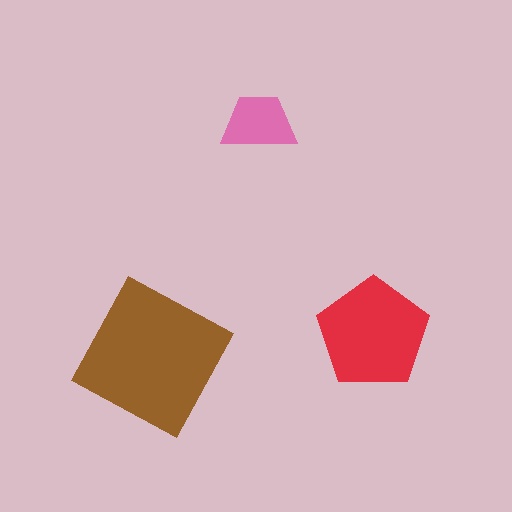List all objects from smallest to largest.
The pink trapezoid, the red pentagon, the brown square.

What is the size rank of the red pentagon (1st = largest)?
2nd.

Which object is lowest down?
The brown square is bottommost.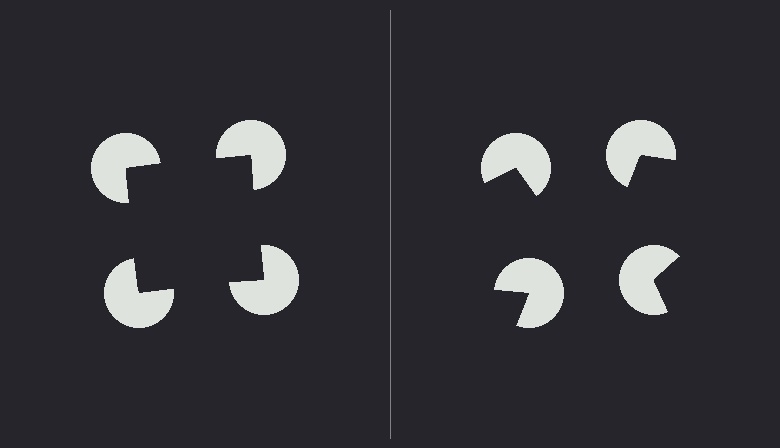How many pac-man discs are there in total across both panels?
8 — 4 on each side.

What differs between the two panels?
The pac-man discs are positioned identically on both sides; only the wedge orientations differ. On the left they align to a square; on the right they are misaligned.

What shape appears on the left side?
An illusory square.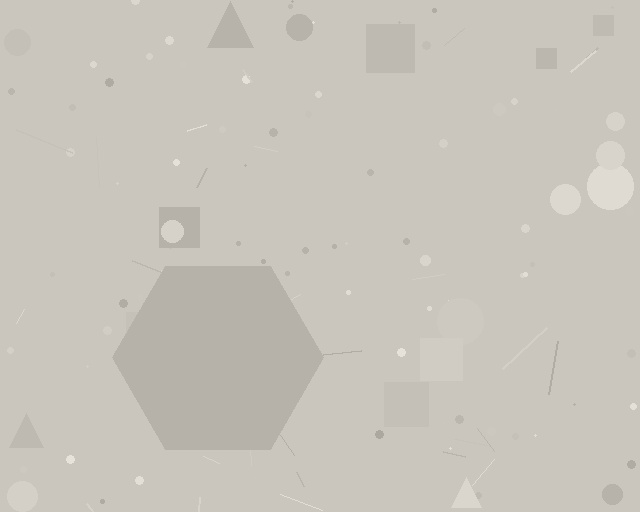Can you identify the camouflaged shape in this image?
The camouflaged shape is a hexagon.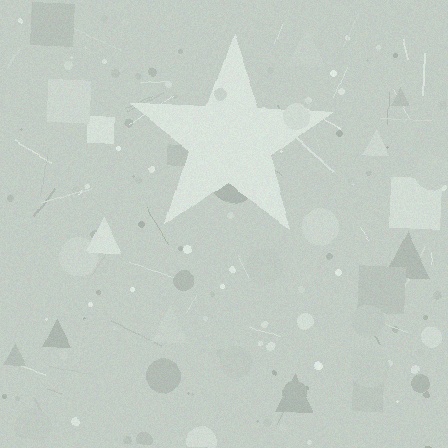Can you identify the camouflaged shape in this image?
The camouflaged shape is a star.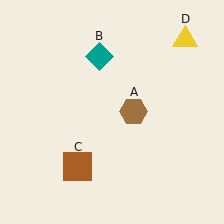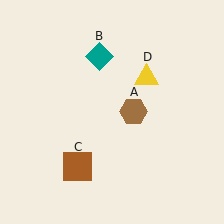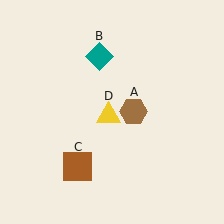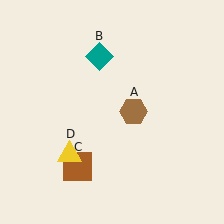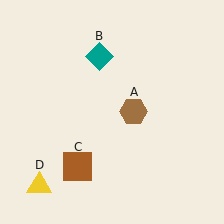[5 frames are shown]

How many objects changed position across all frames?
1 object changed position: yellow triangle (object D).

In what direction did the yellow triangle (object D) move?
The yellow triangle (object D) moved down and to the left.